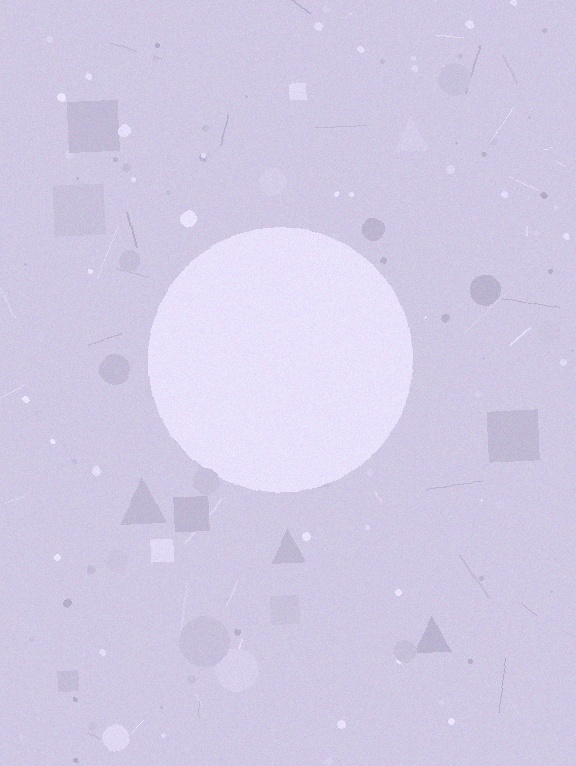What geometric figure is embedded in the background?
A circle is embedded in the background.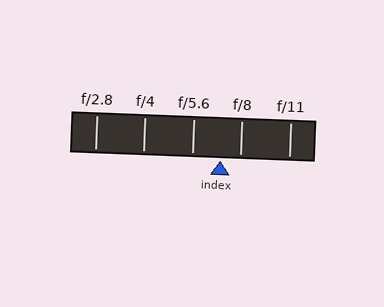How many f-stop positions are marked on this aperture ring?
There are 5 f-stop positions marked.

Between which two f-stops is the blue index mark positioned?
The index mark is between f/5.6 and f/8.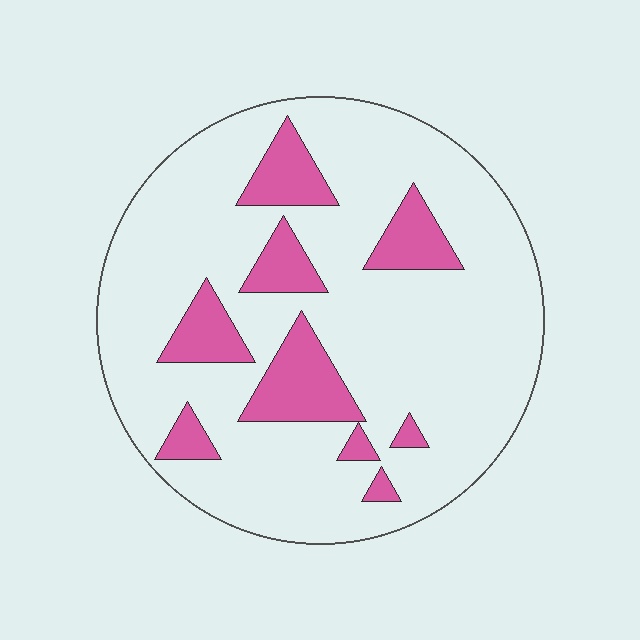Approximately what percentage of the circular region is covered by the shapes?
Approximately 20%.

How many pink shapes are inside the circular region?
9.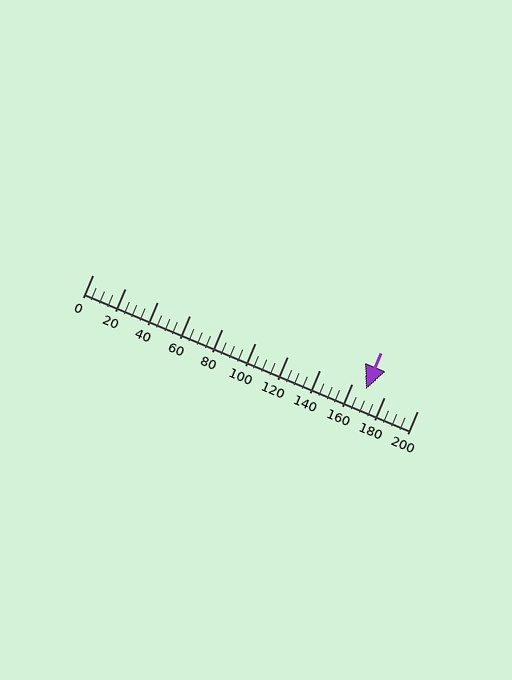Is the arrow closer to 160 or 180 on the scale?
The arrow is closer to 160.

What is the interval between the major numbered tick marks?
The major tick marks are spaced 20 units apart.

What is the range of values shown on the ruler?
The ruler shows values from 0 to 200.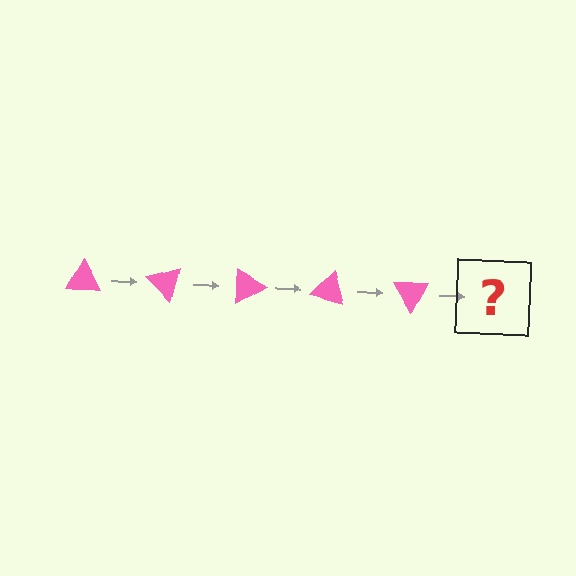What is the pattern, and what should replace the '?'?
The pattern is that the triangle rotates 45 degrees each step. The '?' should be a pink triangle rotated 225 degrees.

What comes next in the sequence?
The next element should be a pink triangle rotated 225 degrees.